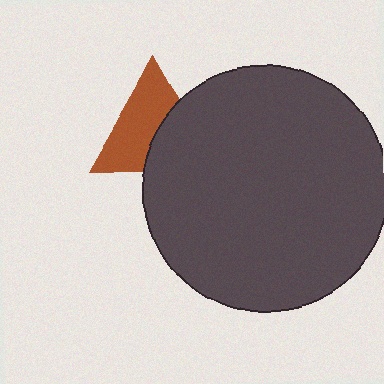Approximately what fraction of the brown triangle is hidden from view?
Roughly 41% of the brown triangle is hidden behind the dark gray circle.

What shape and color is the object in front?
The object in front is a dark gray circle.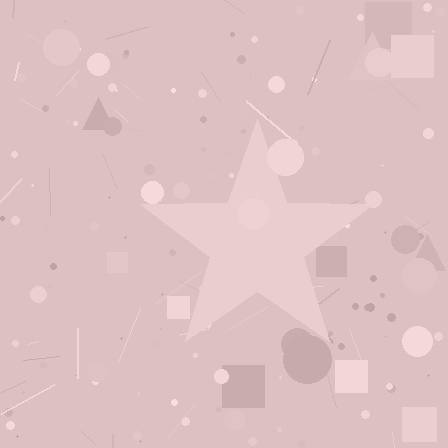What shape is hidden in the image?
A star is hidden in the image.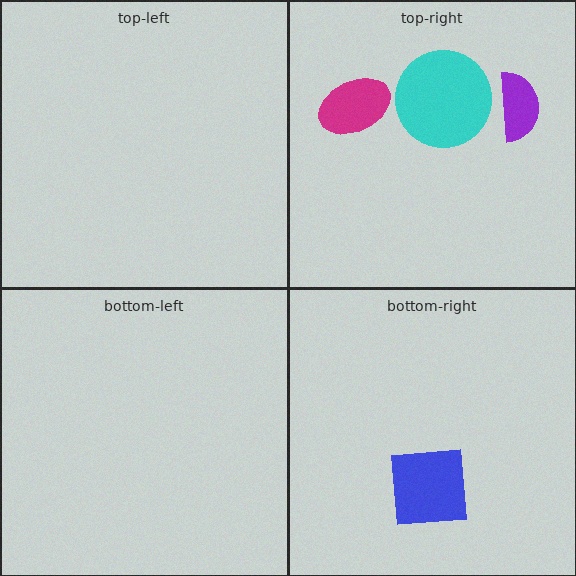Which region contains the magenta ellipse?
The top-right region.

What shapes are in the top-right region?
The magenta ellipse, the cyan circle, the purple semicircle.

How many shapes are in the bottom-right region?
1.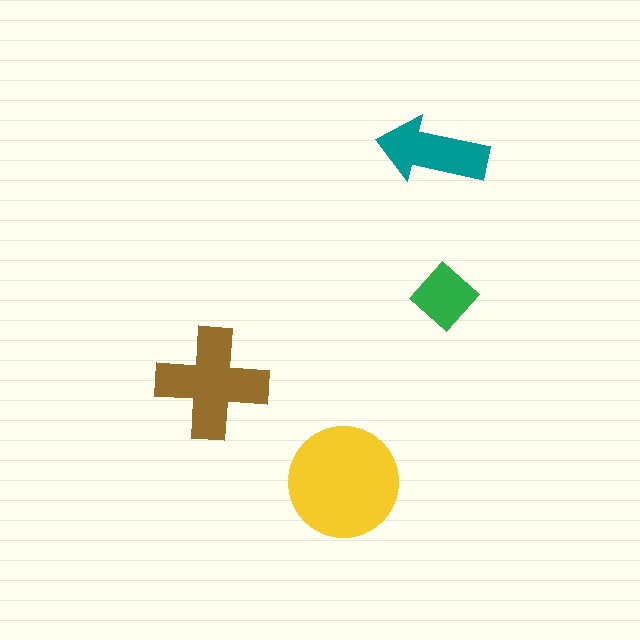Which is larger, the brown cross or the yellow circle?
The yellow circle.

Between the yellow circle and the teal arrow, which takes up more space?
The yellow circle.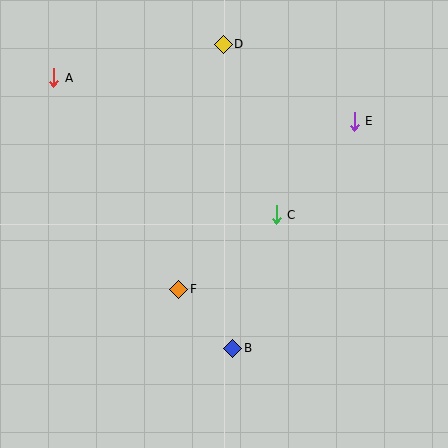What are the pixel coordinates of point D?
Point D is at (223, 44).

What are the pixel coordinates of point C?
Point C is at (276, 215).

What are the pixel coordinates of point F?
Point F is at (179, 289).